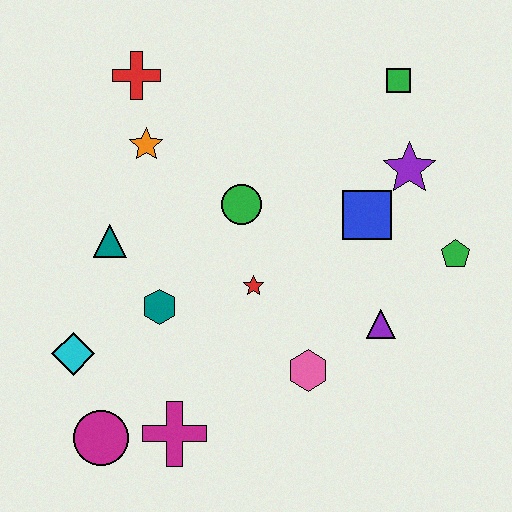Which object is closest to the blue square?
The purple star is closest to the blue square.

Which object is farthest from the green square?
The magenta circle is farthest from the green square.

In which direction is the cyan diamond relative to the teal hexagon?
The cyan diamond is to the left of the teal hexagon.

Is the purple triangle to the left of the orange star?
No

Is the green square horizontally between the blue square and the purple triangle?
No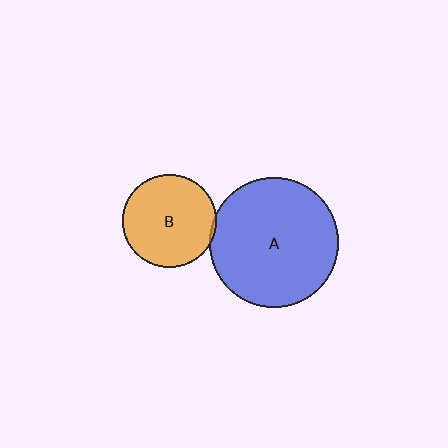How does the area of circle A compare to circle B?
Approximately 1.9 times.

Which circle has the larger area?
Circle A (blue).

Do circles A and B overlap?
Yes.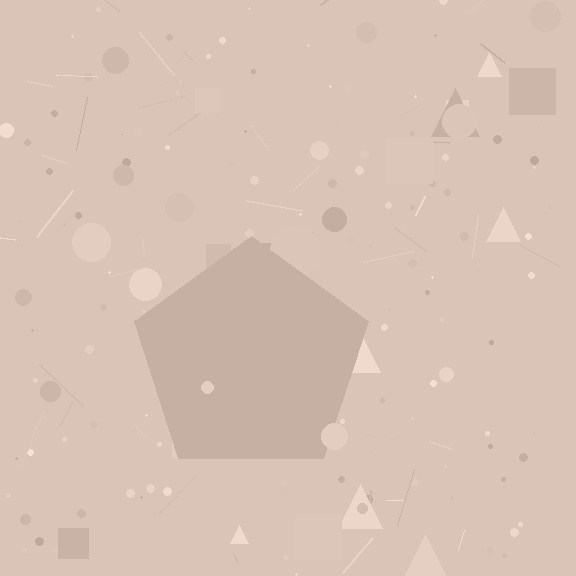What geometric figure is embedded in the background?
A pentagon is embedded in the background.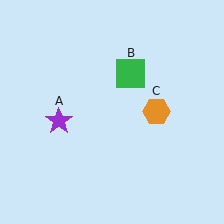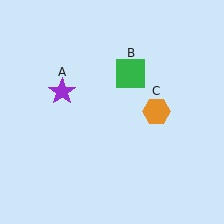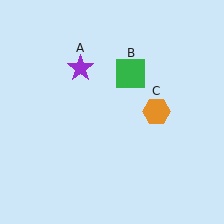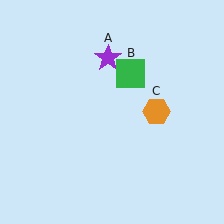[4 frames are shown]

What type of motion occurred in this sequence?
The purple star (object A) rotated clockwise around the center of the scene.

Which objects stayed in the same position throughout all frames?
Green square (object B) and orange hexagon (object C) remained stationary.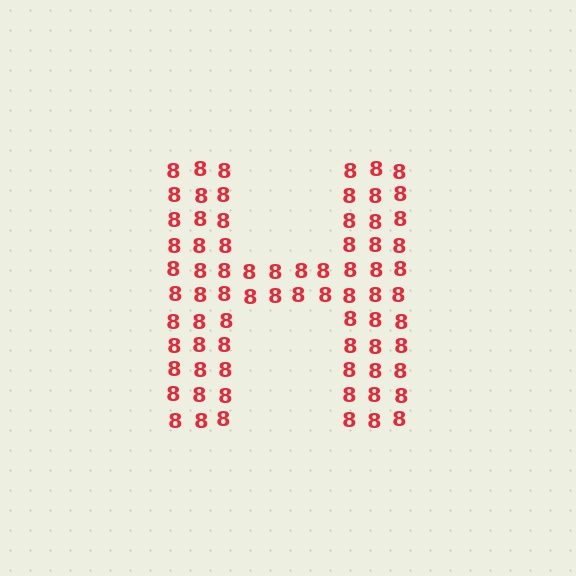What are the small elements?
The small elements are digit 8's.